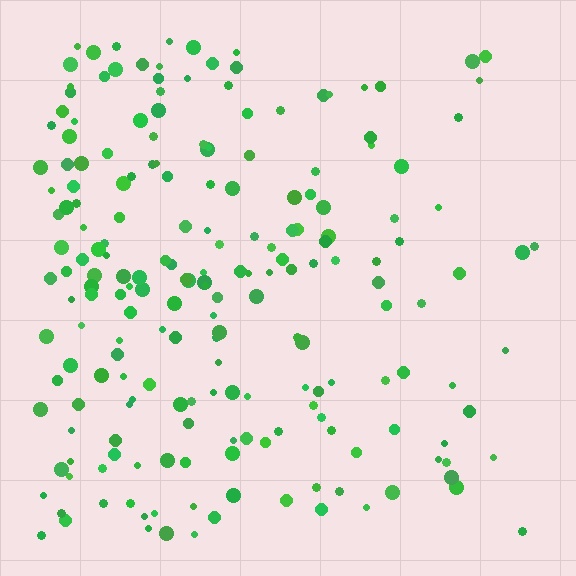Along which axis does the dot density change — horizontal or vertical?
Horizontal.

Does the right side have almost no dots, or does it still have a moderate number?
Still a moderate number, just noticeably fewer than the left.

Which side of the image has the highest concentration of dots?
The left.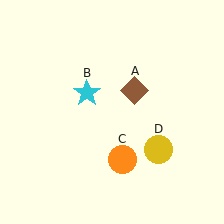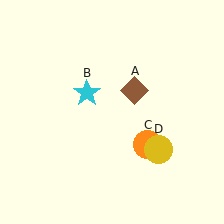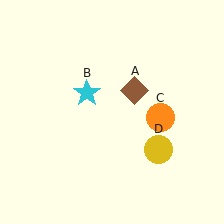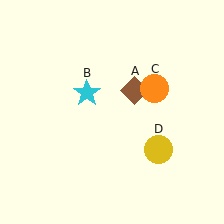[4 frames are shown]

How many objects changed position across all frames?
1 object changed position: orange circle (object C).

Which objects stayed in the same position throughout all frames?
Brown diamond (object A) and cyan star (object B) and yellow circle (object D) remained stationary.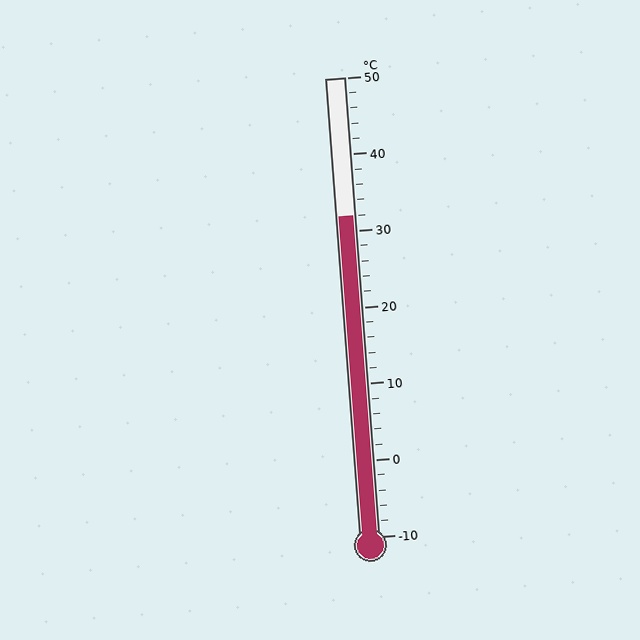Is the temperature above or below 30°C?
The temperature is above 30°C.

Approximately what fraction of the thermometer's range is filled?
The thermometer is filled to approximately 70% of its range.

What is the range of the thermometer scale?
The thermometer scale ranges from -10°C to 50°C.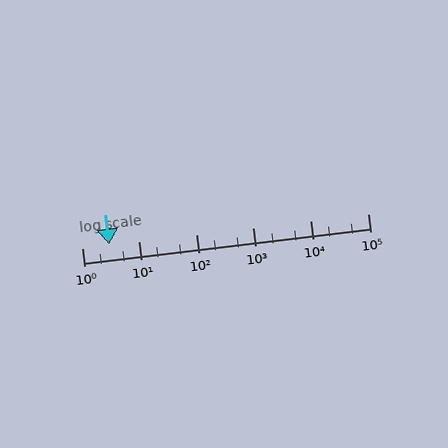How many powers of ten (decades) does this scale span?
The scale spans 5 decades, from 1 to 100000.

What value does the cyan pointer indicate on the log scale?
The pointer indicates approximately 3.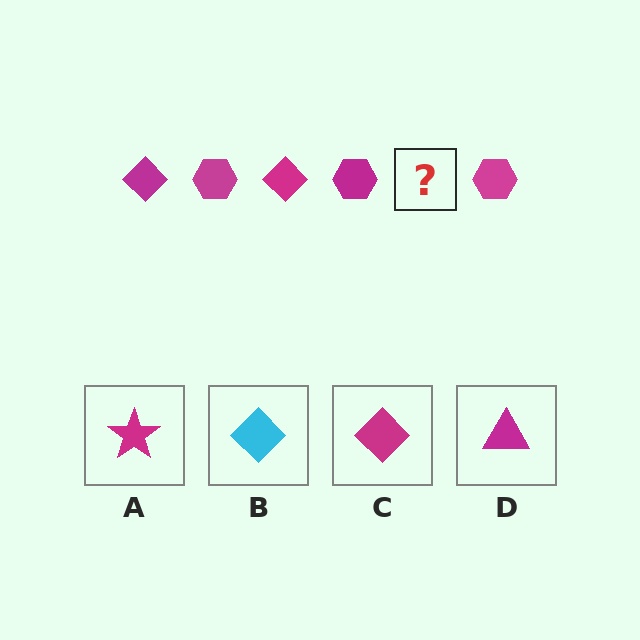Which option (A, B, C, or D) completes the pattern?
C.